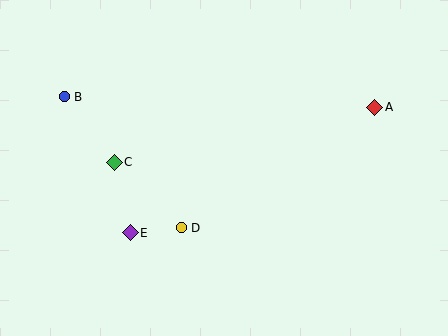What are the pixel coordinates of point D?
Point D is at (181, 228).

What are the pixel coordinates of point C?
Point C is at (114, 162).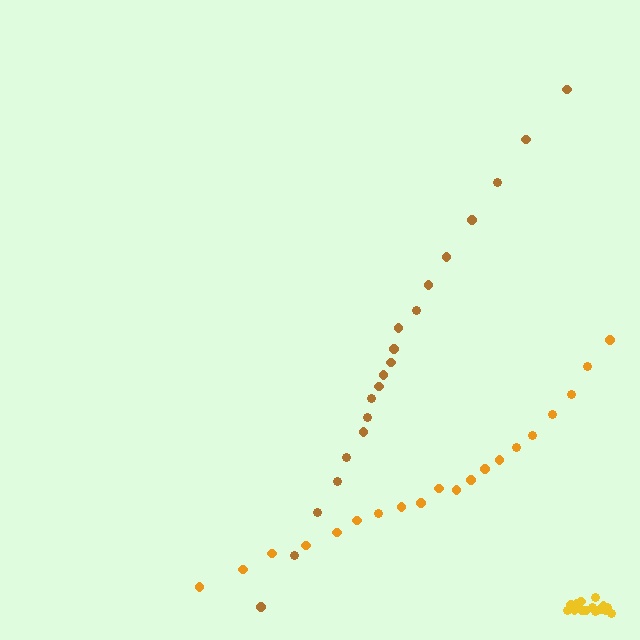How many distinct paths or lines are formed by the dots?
There are 3 distinct paths.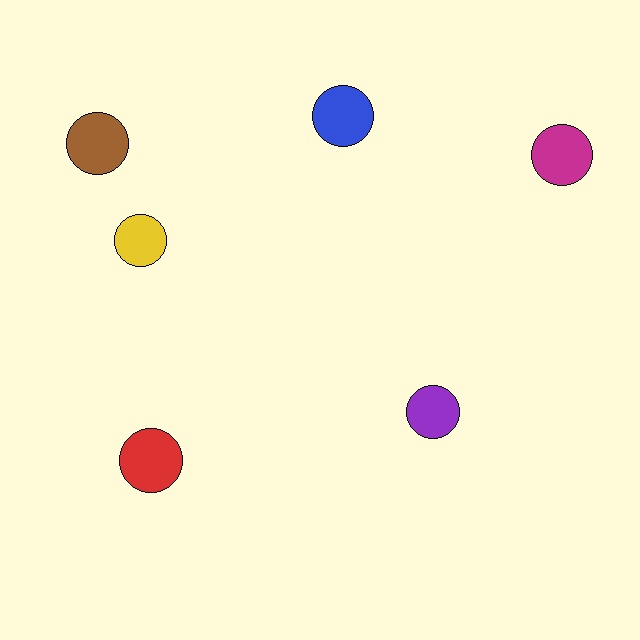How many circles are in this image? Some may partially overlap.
There are 6 circles.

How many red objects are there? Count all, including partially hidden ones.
There is 1 red object.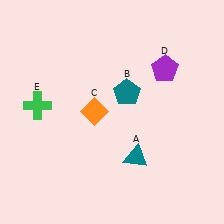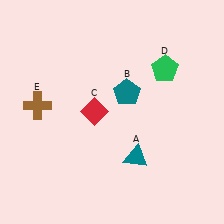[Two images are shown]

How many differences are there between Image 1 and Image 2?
There are 3 differences between the two images.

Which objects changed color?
C changed from orange to red. D changed from purple to green. E changed from green to brown.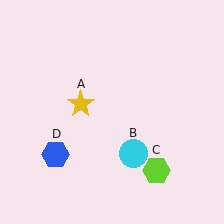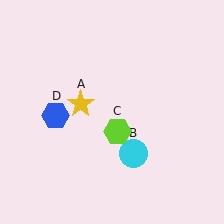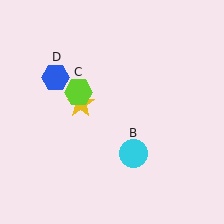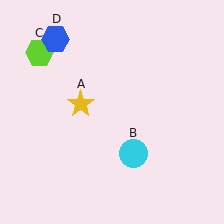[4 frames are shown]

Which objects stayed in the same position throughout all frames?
Yellow star (object A) and cyan circle (object B) remained stationary.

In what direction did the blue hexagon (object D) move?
The blue hexagon (object D) moved up.